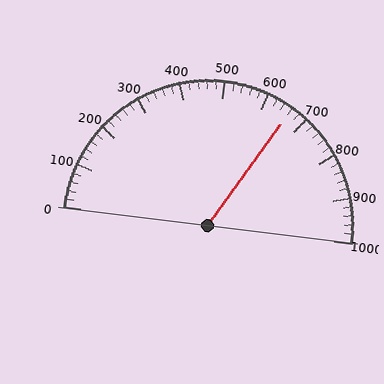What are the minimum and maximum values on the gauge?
The gauge ranges from 0 to 1000.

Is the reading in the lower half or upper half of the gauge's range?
The reading is in the upper half of the range (0 to 1000).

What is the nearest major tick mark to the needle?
The nearest major tick mark is 700.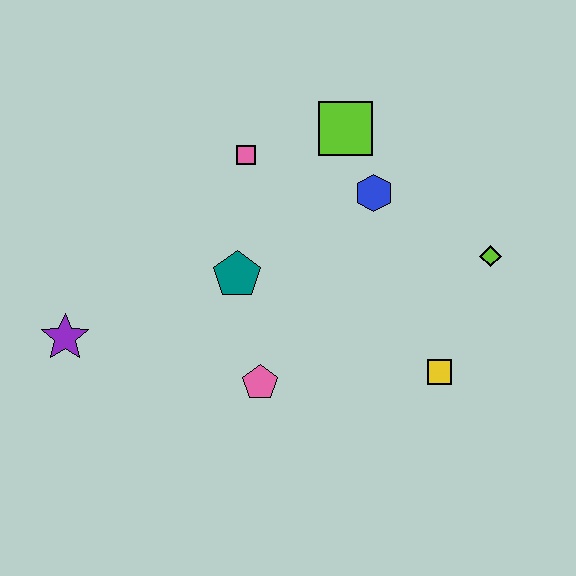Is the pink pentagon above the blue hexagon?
No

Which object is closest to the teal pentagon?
The pink pentagon is closest to the teal pentagon.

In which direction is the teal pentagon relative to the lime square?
The teal pentagon is below the lime square.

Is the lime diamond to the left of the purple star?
No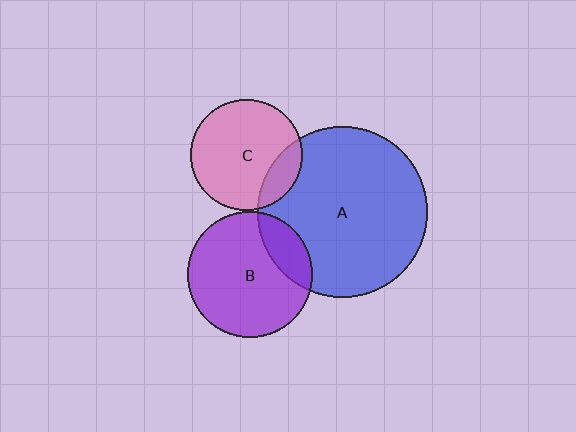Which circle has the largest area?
Circle A (blue).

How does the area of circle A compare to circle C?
Approximately 2.3 times.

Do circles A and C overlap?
Yes.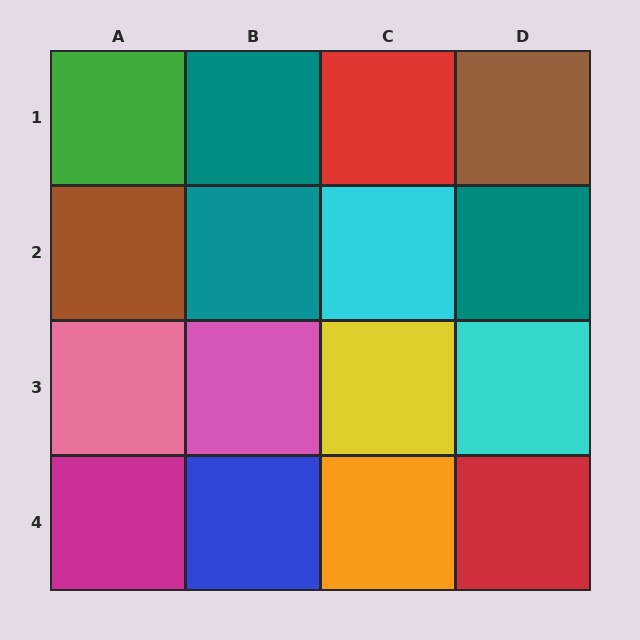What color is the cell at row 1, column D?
Brown.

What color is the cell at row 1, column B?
Teal.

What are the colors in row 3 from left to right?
Pink, pink, yellow, cyan.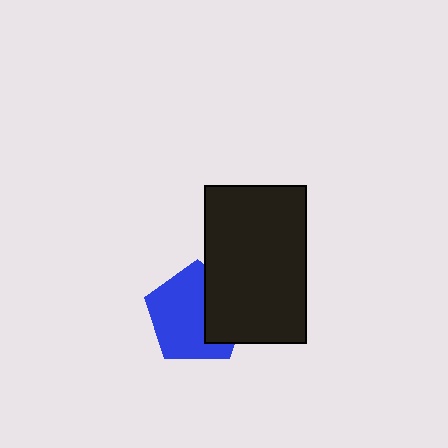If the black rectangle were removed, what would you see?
You would see the complete blue pentagon.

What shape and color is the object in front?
The object in front is a black rectangle.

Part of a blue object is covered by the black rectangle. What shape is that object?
It is a pentagon.